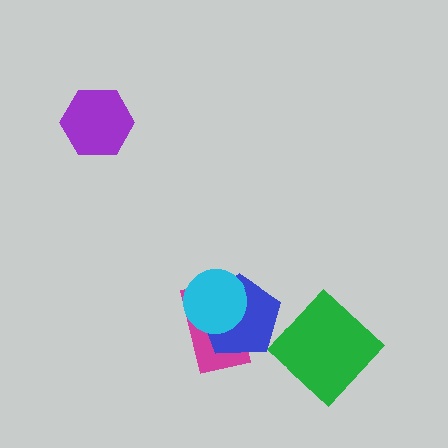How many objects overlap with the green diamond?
0 objects overlap with the green diamond.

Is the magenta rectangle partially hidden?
Yes, it is partially covered by another shape.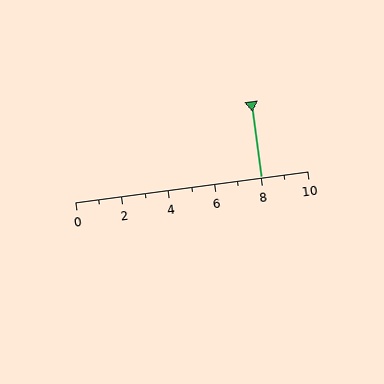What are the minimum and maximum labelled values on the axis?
The axis runs from 0 to 10.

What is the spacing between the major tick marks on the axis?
The major ticks are spaced 2 apart.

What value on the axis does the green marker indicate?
The marker indicates approximately 8.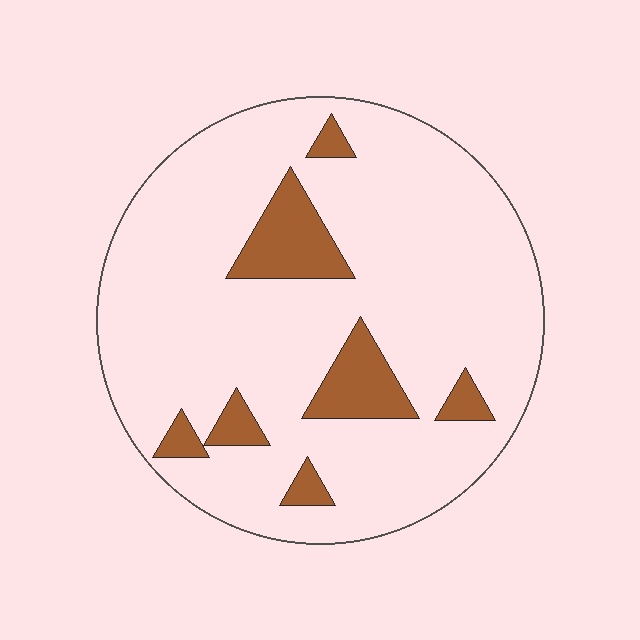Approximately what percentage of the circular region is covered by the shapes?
Approximately 15%.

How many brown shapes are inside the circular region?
7.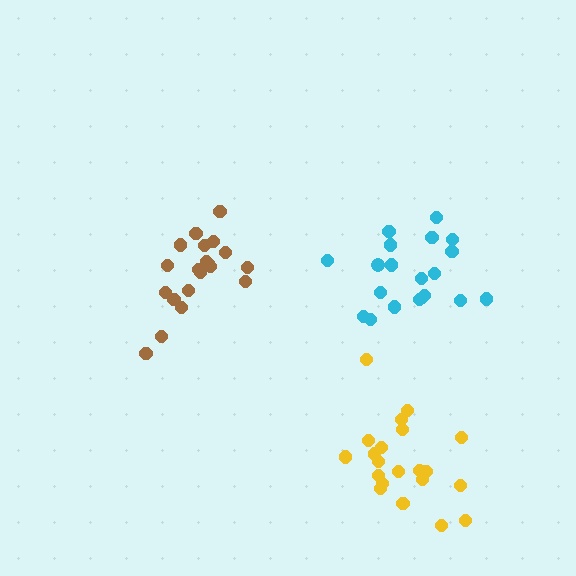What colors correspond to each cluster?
The clusters are colored: cyan, brown, yellow.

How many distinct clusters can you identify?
There are 3 distinct clusters.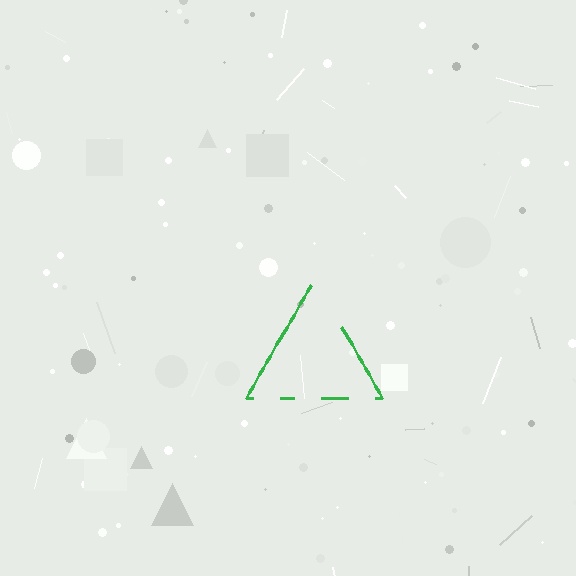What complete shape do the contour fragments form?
The contour fragments form a triangle.